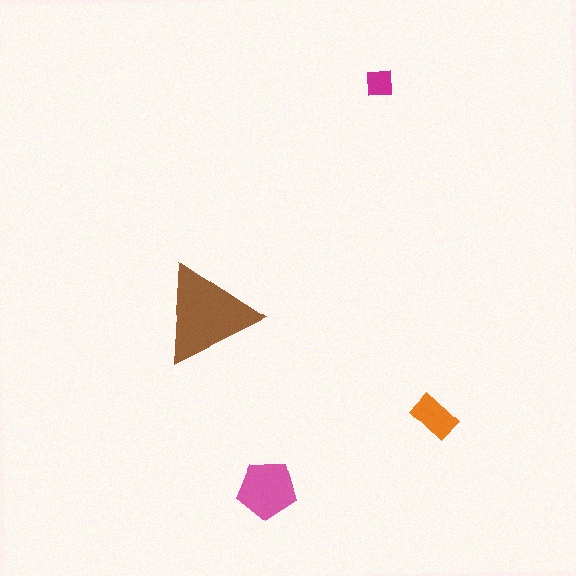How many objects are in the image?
There are 4 objects in the image.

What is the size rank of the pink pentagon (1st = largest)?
2nd.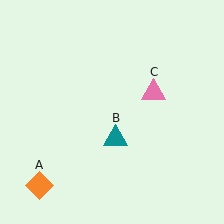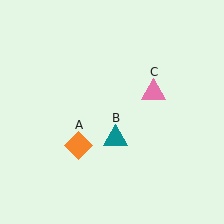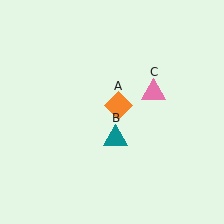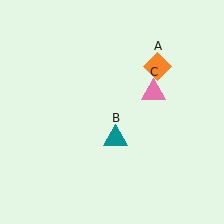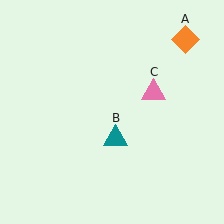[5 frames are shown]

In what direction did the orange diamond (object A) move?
The orange diamond (object A) moved up and to the right.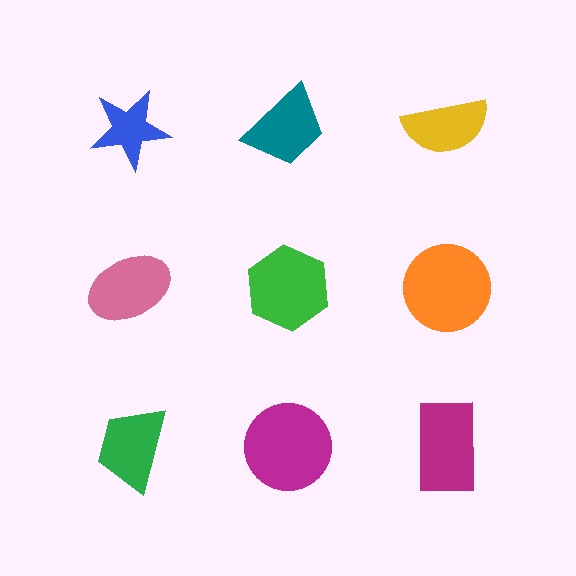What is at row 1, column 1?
A blue star.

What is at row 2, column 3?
An orange circle.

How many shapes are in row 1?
3 shapes.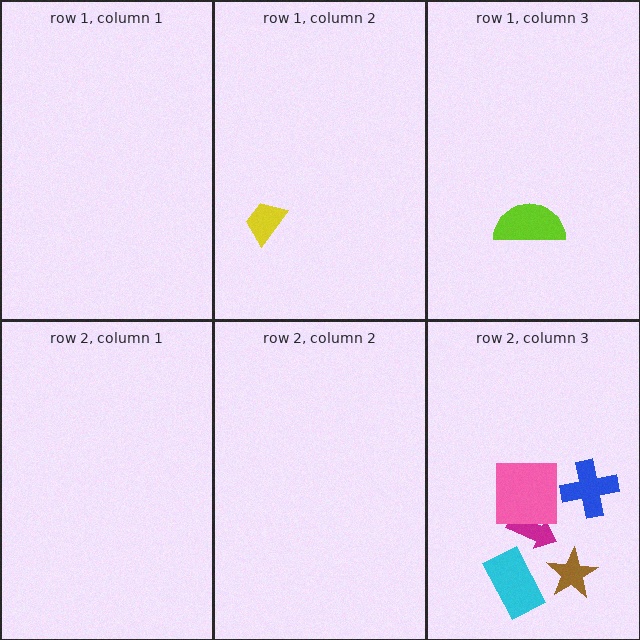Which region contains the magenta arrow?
The row 2, column 3 region.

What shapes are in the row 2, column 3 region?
The cyan rectangle, the brown star, the blue cross, the magenta arrow, the pink square.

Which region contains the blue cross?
The row 2, column 3 region.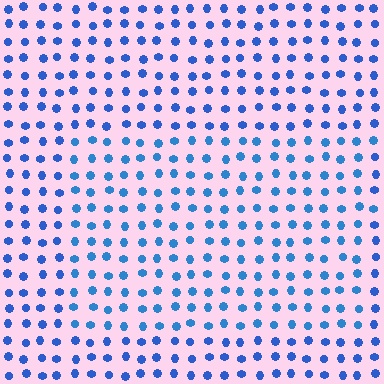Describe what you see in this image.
The image is filled with small blue elements in a uniform arrangement. A rectangle-shaped region is visible where the elements are tinted to a slightly different hue, forming a subtle color boundary.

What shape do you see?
I see a rectangle.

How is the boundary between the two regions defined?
The boundary is defined purely by a slight shift in hue (about 16 degrees). Spacing, size, and orientation are identical on both sides.